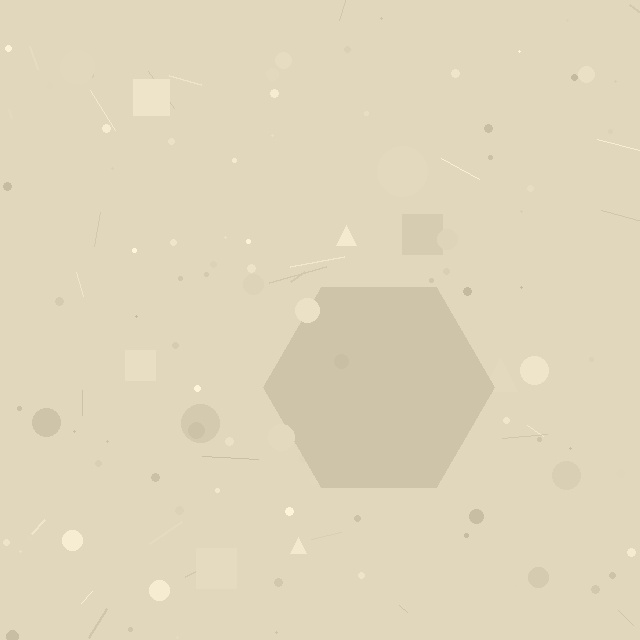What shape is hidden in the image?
A hexagon is hidden in the image.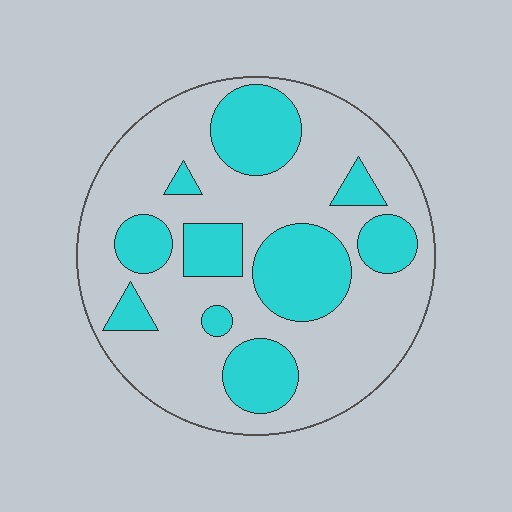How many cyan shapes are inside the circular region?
10.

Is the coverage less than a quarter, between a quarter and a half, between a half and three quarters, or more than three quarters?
Between a quarter and a half.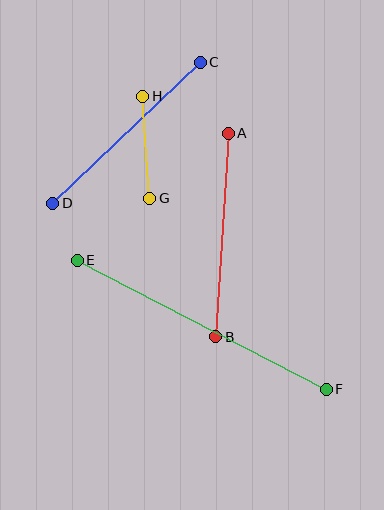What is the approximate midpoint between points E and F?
The midpoint is at approximately (202, 325) pixels.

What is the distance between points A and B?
The distance is approximately 204 pixels.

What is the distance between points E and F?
The distance is approximately 280 pixels.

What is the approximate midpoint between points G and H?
The midpoint is at approximately (146, 147) pixels.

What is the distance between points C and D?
The distance is approximately 204 pixels.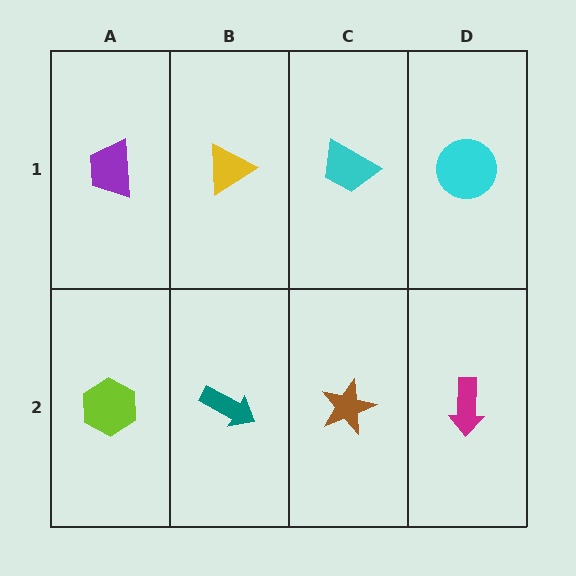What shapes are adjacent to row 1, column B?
A teal arrow (row 2, column B), a purple trapezoid (row 1, column A), a cyan trapezoid (row 1, column C).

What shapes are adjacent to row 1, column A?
A lime hexagon (row 2, column A), a yellow triangle (row 1, column B).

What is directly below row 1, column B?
A teal arrow.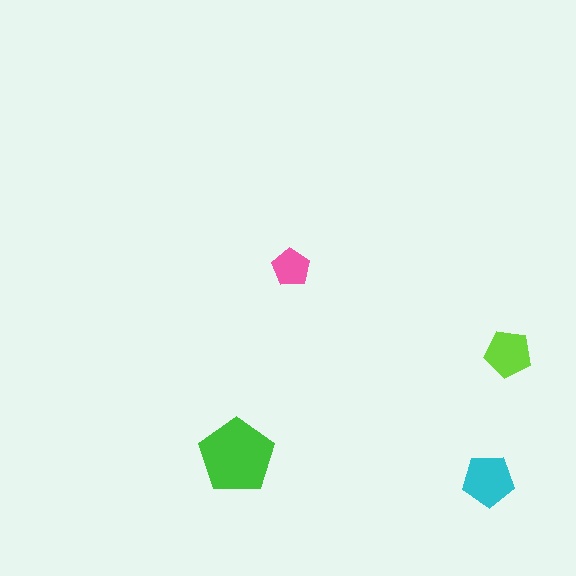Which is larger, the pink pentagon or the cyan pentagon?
The cyan one.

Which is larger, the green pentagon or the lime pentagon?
The green one.